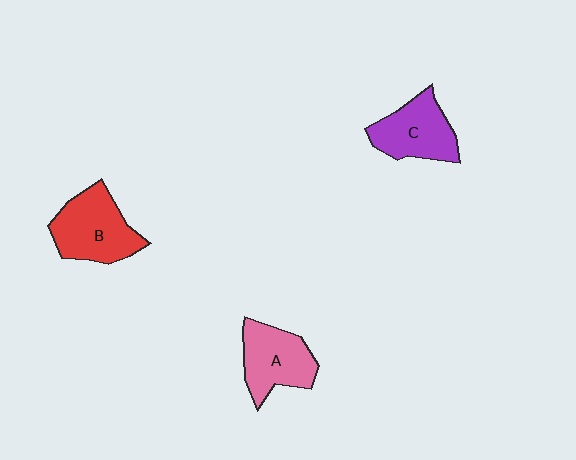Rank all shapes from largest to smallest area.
From largest to smallest: B (red), A (pink), C (purple).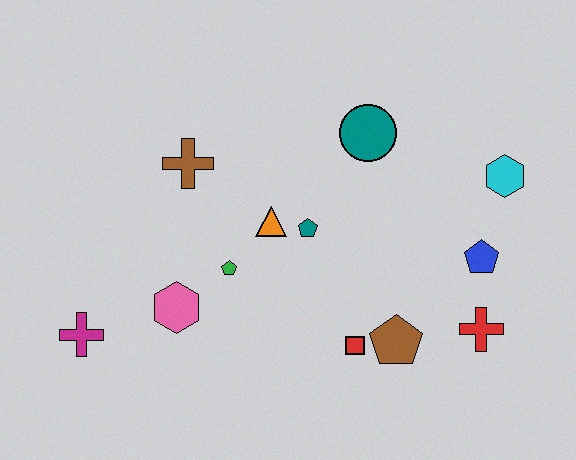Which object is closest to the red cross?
The blue pentagon is closest to the red cross.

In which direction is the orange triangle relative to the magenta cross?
The orange triangle is to the right of the magenta cross.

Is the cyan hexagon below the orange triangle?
No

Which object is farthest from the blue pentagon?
The magenta cross is farthest from the blue pentagon.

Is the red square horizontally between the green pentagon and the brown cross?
No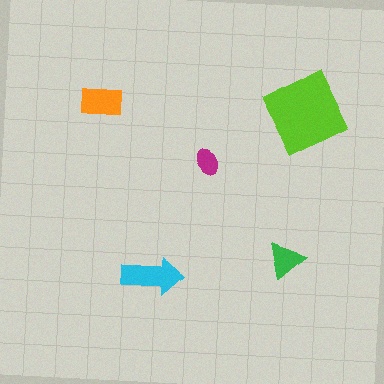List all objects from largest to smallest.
The lime diamond, the cyan arrow, the orange rectangle, the green triangle, the magenta ellipse.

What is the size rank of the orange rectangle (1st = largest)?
3rd.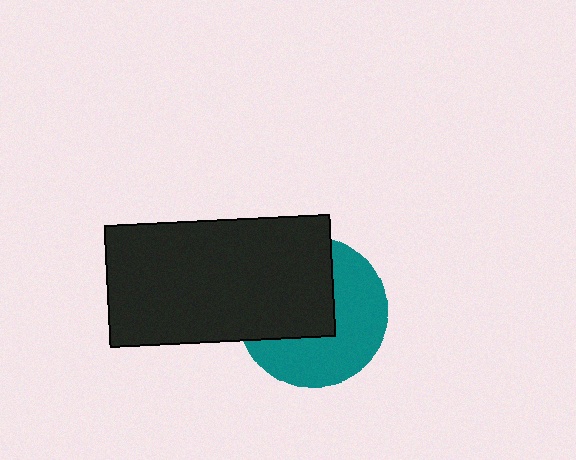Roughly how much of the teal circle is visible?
About half of it is visible (roughly 51%).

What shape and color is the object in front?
The object in front is a black rectangle.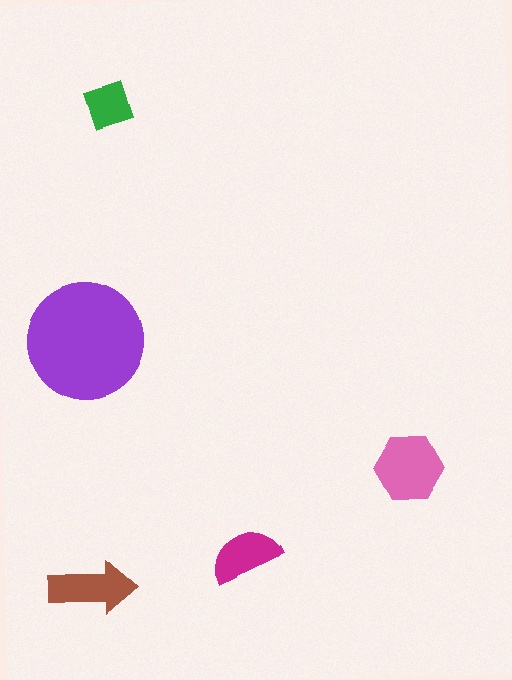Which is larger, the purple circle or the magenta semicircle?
The purple circle.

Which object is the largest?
The purple circle.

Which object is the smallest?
The green diamond.